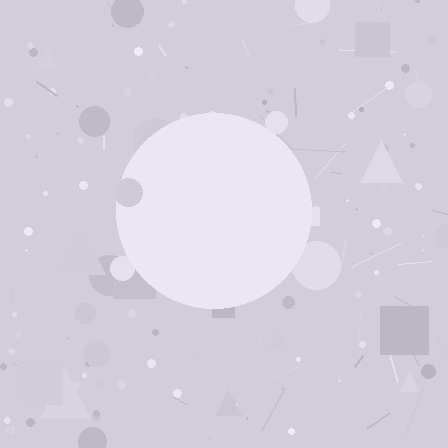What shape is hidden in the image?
A circle is hidden in the image.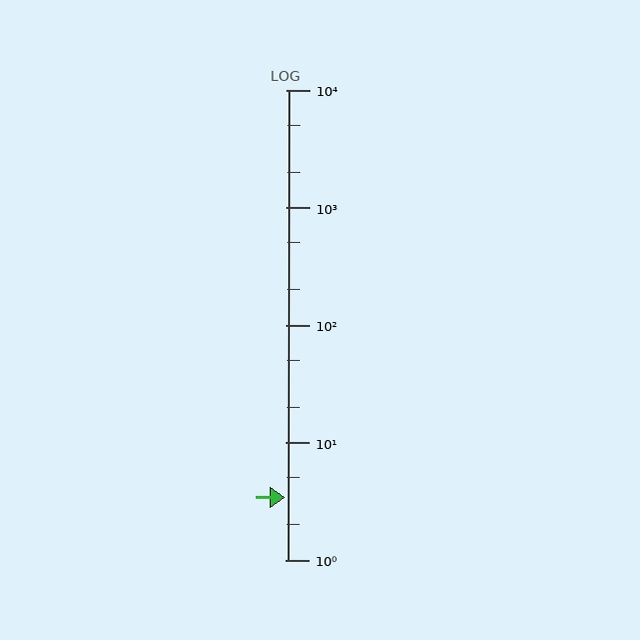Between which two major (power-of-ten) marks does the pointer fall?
The pointer is between 1 and 10.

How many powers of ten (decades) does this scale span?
The scale spans 4 decades, from 1 to 10000.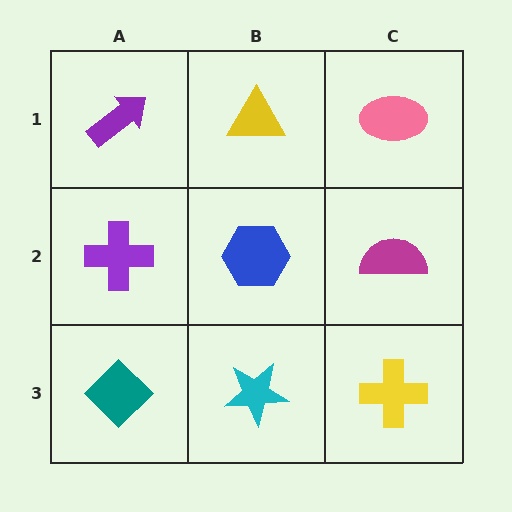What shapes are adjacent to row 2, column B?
A yellow triangle (row 1, column B), a cyan star (row 3, column B), a purple cross (row 2, column A), a magenta semicircle (row 2, column C).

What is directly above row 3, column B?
A blue hexagon.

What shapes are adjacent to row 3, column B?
A blue hexagon (row 2, column B), a teal diamond (row 3, column A), a yellow cross (row 3, column C).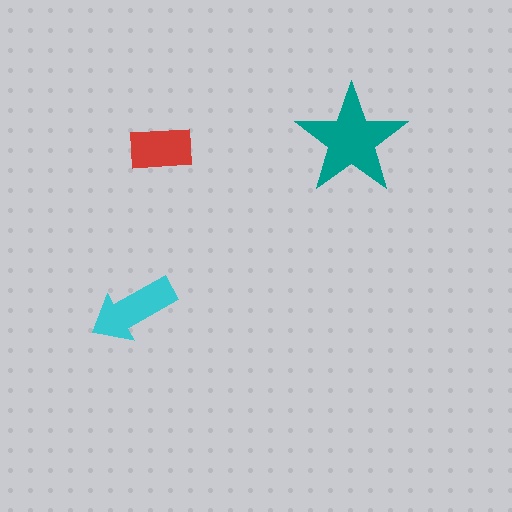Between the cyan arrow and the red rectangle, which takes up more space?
The cyan arrow.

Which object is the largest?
The teal star.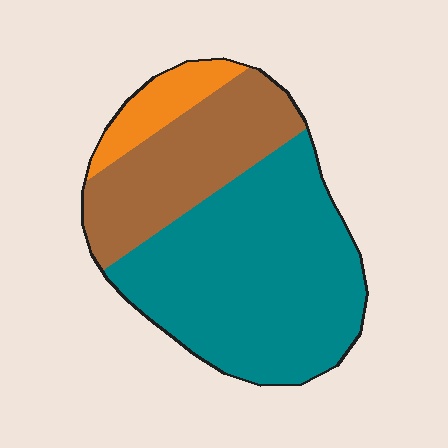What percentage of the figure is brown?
Brown takes up about one third (1/3) of the figure.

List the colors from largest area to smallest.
From largest to smallest: teal, brown, orange.